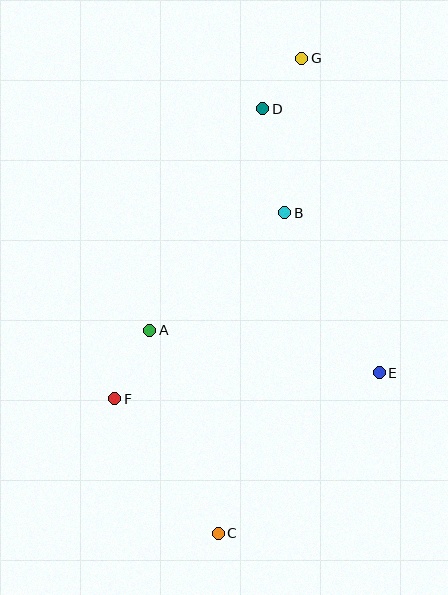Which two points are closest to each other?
Points D and G are closest to each other.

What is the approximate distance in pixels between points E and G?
The distance between E and G is approximately 324 pixels.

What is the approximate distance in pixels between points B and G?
The distance between B and G is approximately 155 pixels.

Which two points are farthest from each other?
Points C and G are farthest from each other.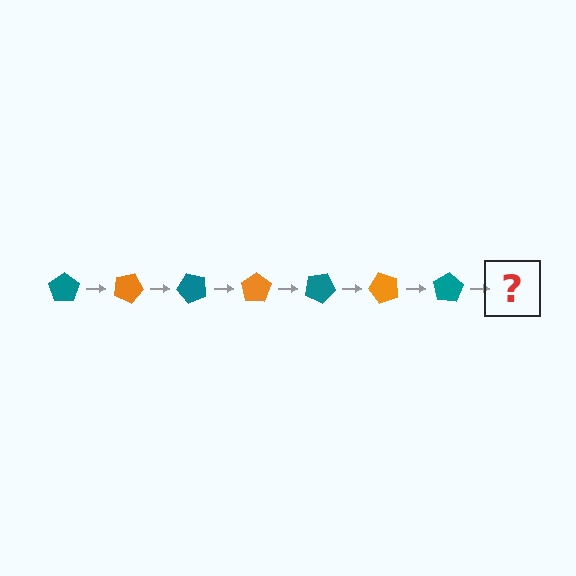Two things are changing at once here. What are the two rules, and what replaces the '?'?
The two rules are that it rotates 25 degrees each step and the color cycles through teal and orange. The '?' should be an orange pentagon, rotated 175 degrees from the start.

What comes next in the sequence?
The next element should be an orange pentagon, rotated 175 degrees from the start.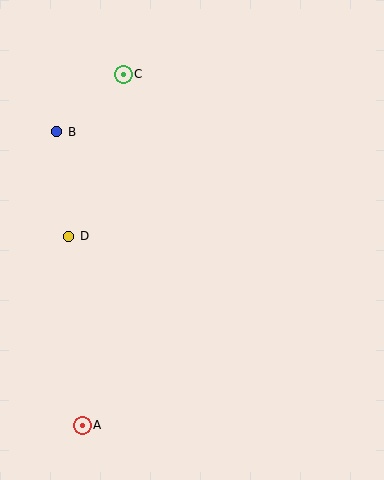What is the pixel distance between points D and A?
The distance between D and A is 190 pixels.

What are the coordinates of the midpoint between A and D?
The midpoint between A and D is at (76, 331).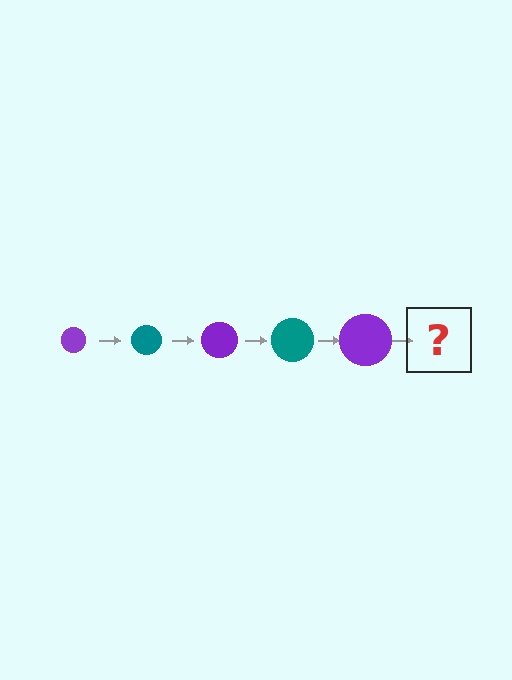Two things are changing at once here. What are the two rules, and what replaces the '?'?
The two rules are that the circle grows larger each step and the color cycles through purple and teal. The '?' should be a teal circle, larger than the previous one.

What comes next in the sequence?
The next element should be a teal circle, larger than the previous one.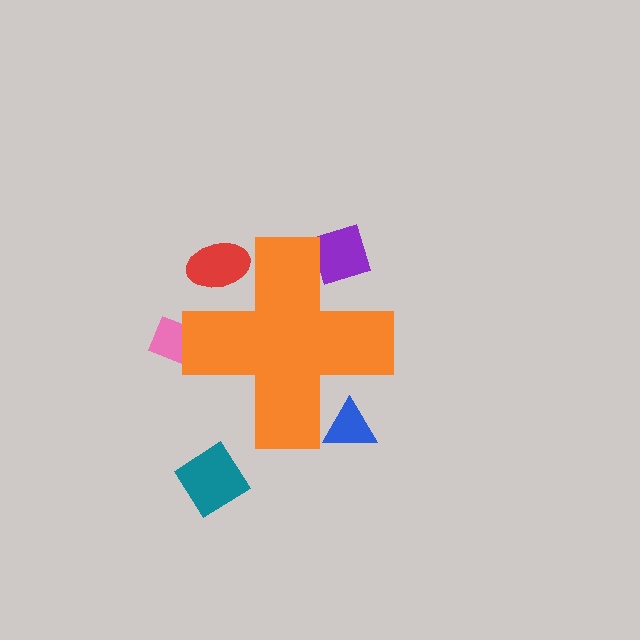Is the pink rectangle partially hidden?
Yes, the pink rectangle is partially hidden behind the orange cross.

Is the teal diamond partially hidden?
No, the teal diamond is fully visible.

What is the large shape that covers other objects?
An orange cross.